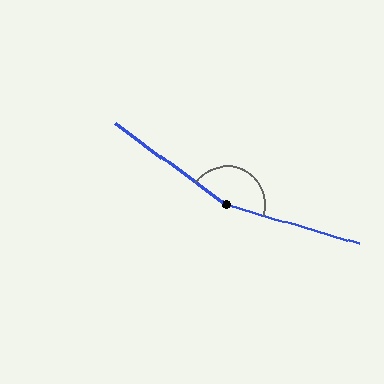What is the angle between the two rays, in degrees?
Approximately 160 degrees.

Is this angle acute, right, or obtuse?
It is obtuse.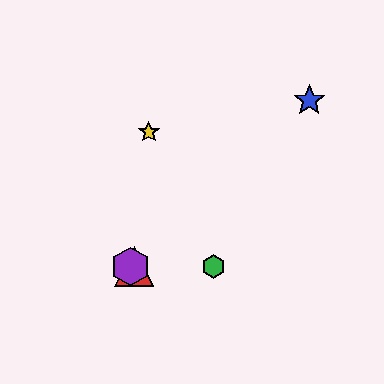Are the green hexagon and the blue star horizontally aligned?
No, the green hexagon is at y≈266 and the blue star is at y≈100.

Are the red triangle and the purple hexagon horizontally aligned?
Yes, both are at y≈266.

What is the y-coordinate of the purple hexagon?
The purple hexagon is at y≈266.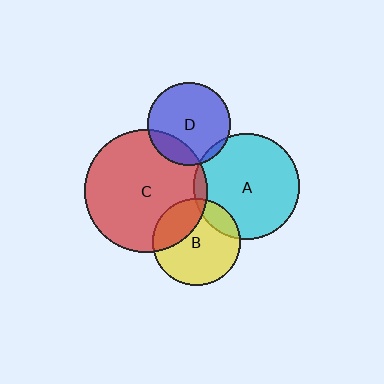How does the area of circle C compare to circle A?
Approximately 1.4 times.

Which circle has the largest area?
Circle C (red).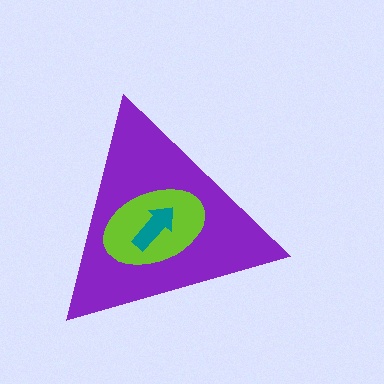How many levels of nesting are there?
3.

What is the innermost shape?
The teal arrow.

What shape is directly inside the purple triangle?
The lime ellipse.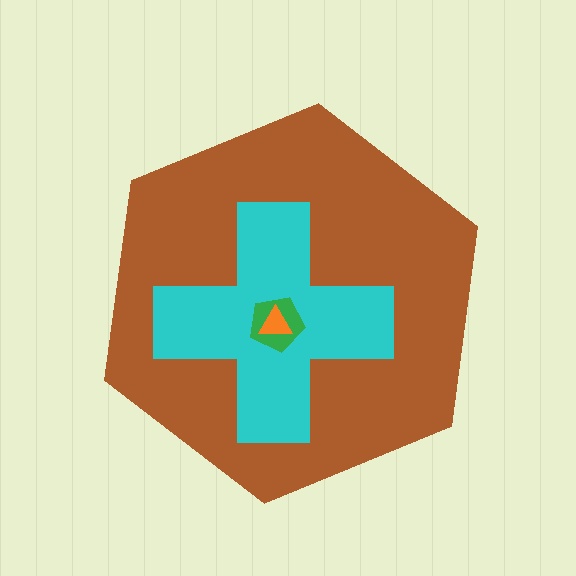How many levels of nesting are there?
4.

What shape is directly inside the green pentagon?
The orange triangle.